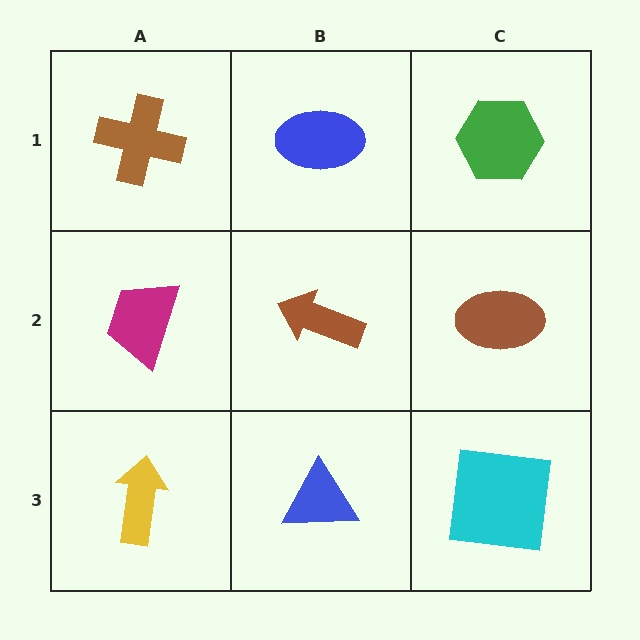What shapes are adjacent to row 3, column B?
A brown arrow (row 2, column B), a yellow arrow (row 3, column A), a cyan square (row 3, column C).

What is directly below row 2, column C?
A cyan square.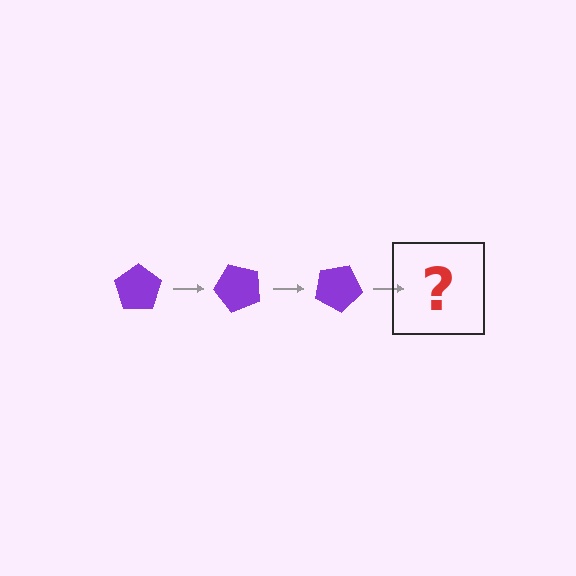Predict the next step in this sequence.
The next step is a purple pentagon rotated 150 degrees.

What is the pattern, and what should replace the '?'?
The pattern is that the pentagon rotates 50 degrees each step. The '?' should be a purple pentagon rotated 150 degrees.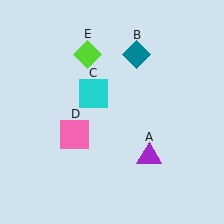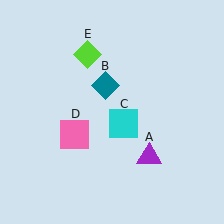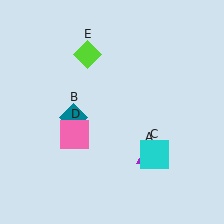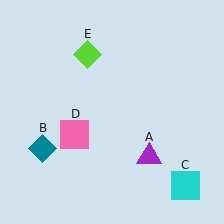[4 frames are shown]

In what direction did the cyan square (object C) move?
The cyan square (object C) moved down and to the right.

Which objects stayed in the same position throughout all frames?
Purple triangle (object A) and pink square (object D) and lime diamond (object E) remained stationary.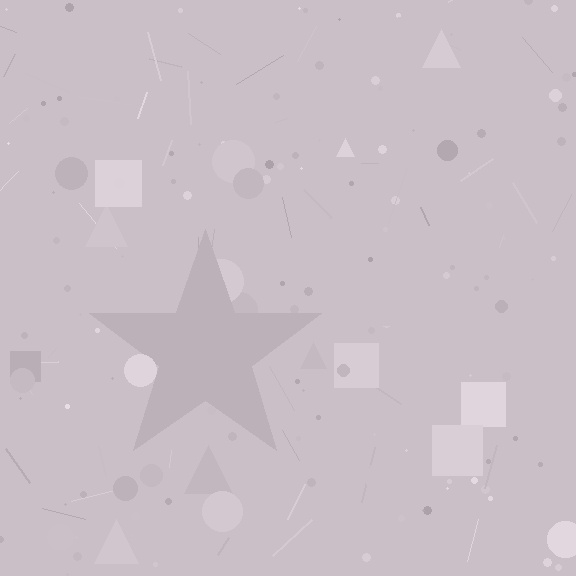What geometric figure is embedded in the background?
A star is embedded in the background.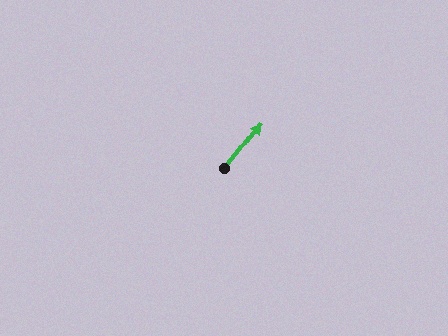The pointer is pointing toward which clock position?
Roughly 1 o'clock.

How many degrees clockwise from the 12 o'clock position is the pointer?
Approximately 39 degrees.